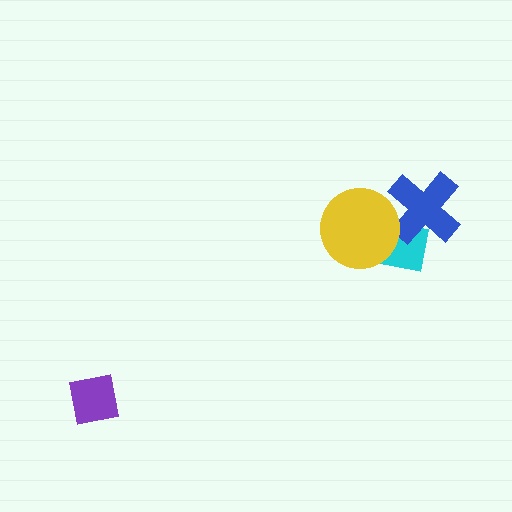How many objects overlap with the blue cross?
2 objects overlap with the blue cross.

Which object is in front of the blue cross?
The yellow circle is in front of the blue cross.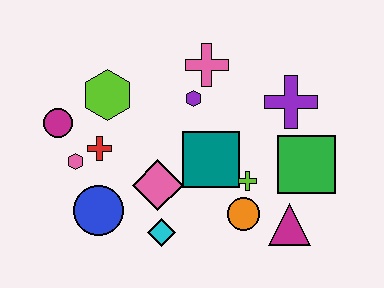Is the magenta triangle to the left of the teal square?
No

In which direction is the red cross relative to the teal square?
The red cross is to the left of the teal square.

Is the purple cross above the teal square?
Yes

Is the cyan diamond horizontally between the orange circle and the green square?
No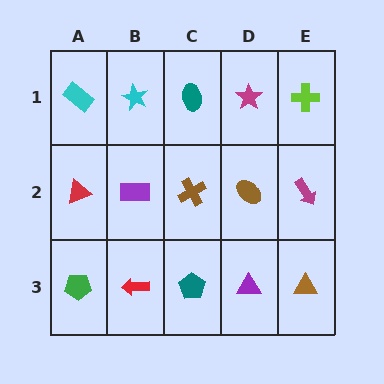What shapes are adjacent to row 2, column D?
A magenta star (row 1, column D), a purple triangle (row 3, column D), a brown cross (row 2, column C), a magenta arrow (row 2, column E).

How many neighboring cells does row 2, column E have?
3.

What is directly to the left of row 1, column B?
A cyan rectangle.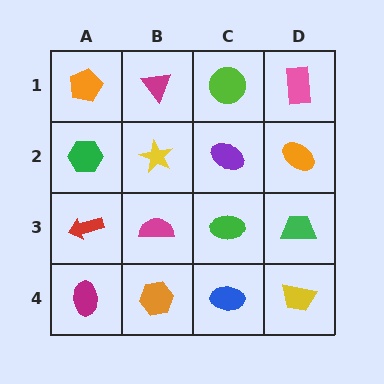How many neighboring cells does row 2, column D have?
3.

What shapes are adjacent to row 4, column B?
A magenta semicircle (row 3, column B), a magenta ellipse (row 4, column A), a blue ellipse (row 4, column C).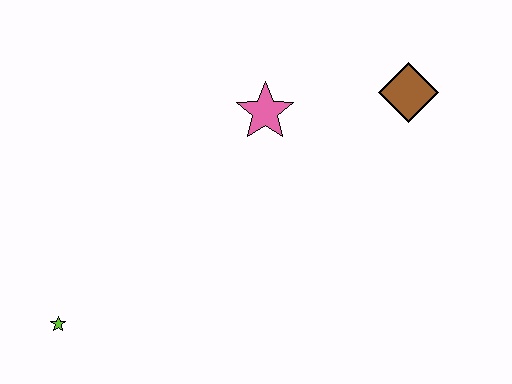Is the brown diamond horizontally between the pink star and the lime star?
No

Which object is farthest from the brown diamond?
The lime star is farthest from the brown diamond.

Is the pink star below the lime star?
No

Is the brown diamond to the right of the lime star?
Yes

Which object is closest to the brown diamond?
The pink star is closest to the brown diamond.